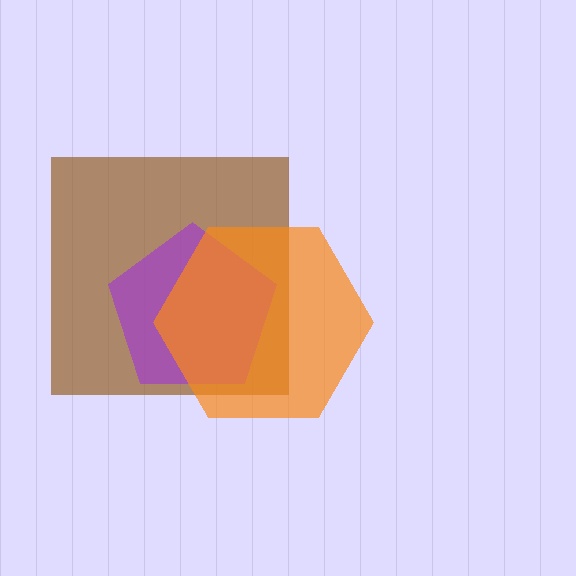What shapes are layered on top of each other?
The layered shapes are: a brown square, a purple pentagon, an orange hexagon.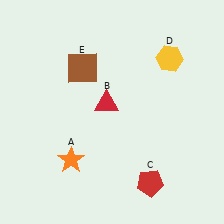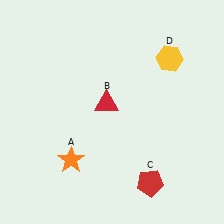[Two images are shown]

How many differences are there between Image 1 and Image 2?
There is 1 difference between the two images.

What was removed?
The brown square (E) was removed in Image 2.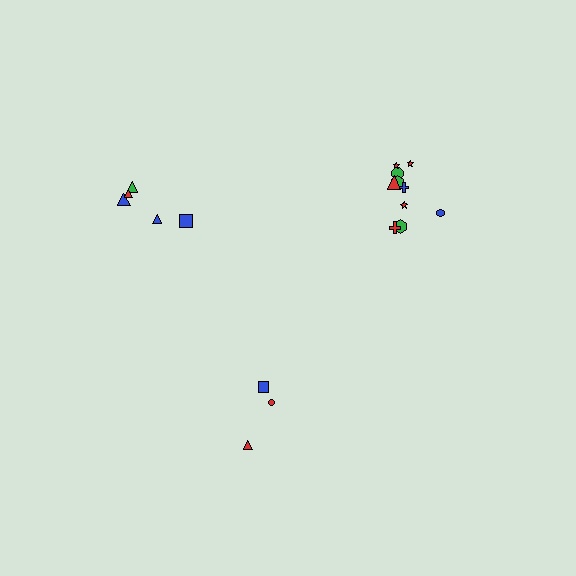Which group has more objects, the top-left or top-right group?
The top-right group.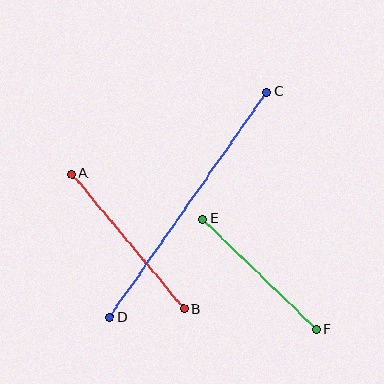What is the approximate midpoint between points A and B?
The midpoint is at approximately (128, 242) pixels.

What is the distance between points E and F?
The distance is approximately 159 pixels.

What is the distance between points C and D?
The distance is approximately 275 pixels.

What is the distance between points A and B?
The distance is approximately 176 pixels.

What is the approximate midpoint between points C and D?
The midpoint is at approximately (188, 205) pixels.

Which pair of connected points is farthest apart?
Points C and D are farthest apart.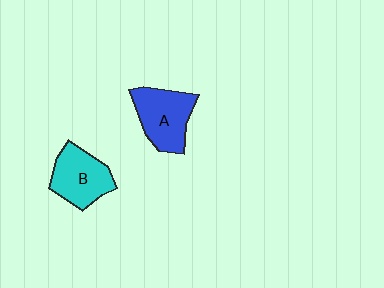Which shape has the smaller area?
Shape B (cyan).